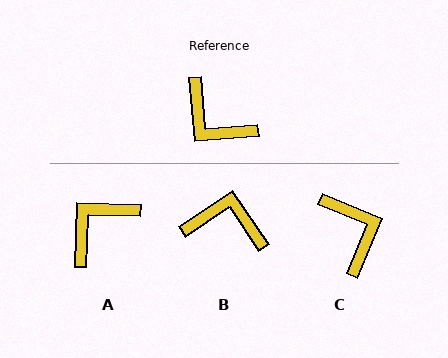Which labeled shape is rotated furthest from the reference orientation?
C, about 153 degrees away.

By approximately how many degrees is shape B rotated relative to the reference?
Approximately 151 degrees clockwise.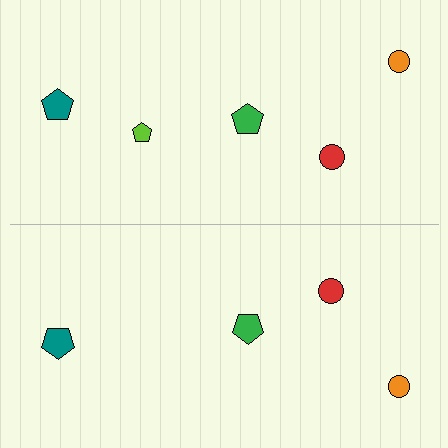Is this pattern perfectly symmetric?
No, the pattern is not perfectly symmetric. A lime pentagon is missing from the bottom side.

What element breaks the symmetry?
A lime pentagon is missing from the bottom side.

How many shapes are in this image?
There are 9 shapes in this image.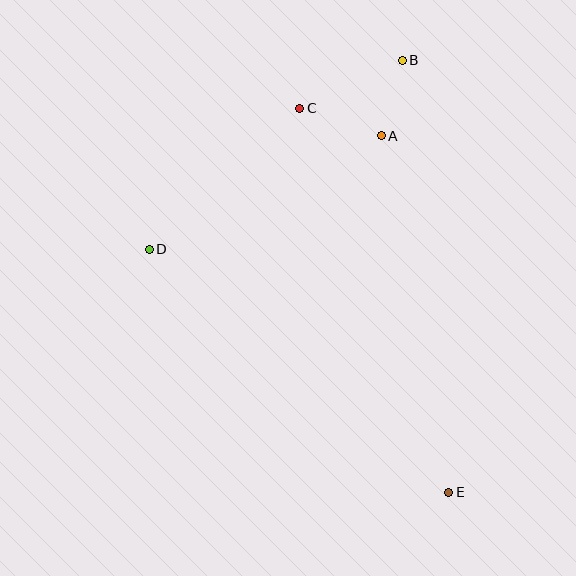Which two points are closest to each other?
Points A and B are closest to each other.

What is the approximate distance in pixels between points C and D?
The distance between C and D is approximately 206 pixels.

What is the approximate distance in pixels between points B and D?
The distance between B and D is approximately 316 pixels.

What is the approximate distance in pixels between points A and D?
The distance between A and D is approximately 258 pixels.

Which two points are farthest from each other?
Points B and E are farthest from each other.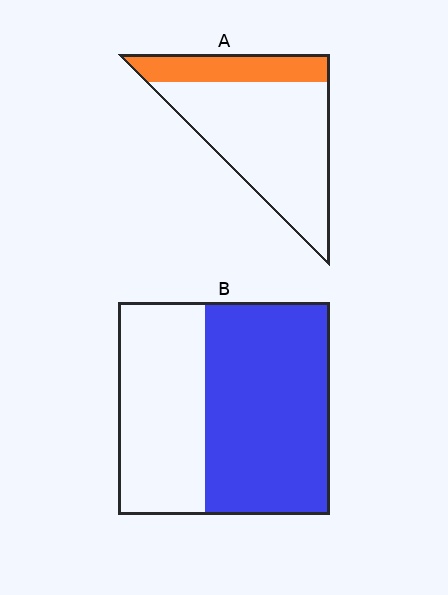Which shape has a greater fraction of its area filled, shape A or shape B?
Shape B.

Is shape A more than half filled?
No.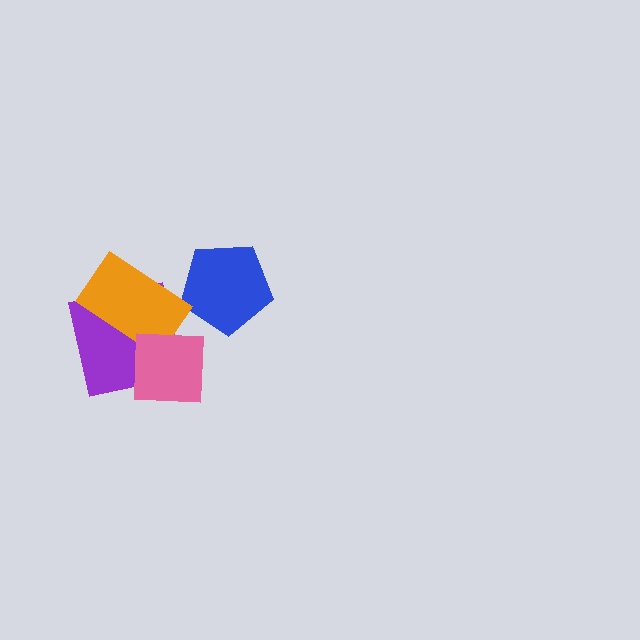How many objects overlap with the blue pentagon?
0 objects overlap with the blue pentagon.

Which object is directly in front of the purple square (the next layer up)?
The orange rectangle is directly in front of the purple square.